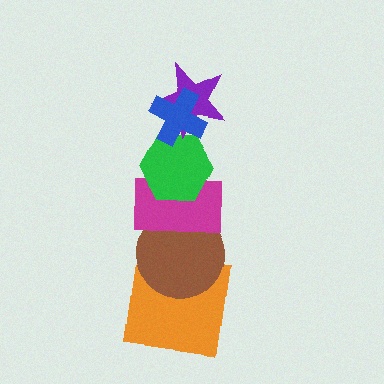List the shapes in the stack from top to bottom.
From top to bottom: the blue cross, the purple star, the green hexagon, the magenta rectangle, the brown circle, the orange square.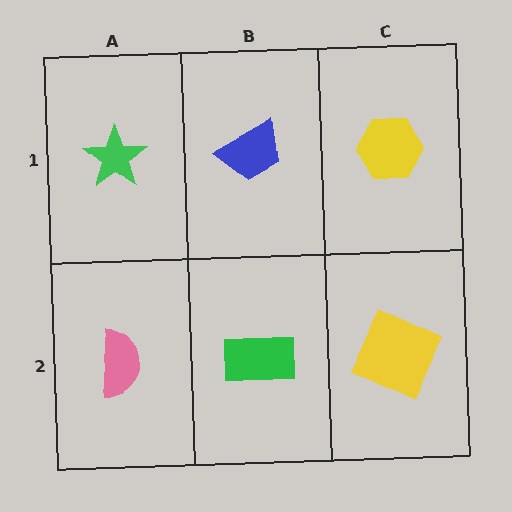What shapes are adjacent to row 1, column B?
A green rectangle (row 2, column B), a green star (row 1, column A), a yellow hexagon (row 1, column C).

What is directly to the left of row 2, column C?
A green rectangle.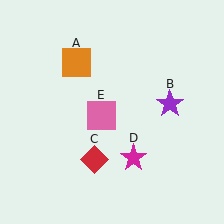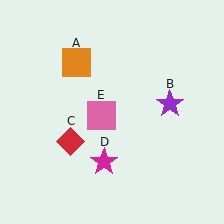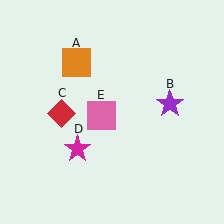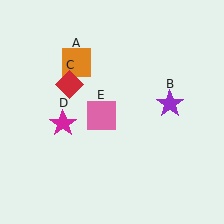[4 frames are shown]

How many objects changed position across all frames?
2 objects changed position: red diamond (object C), magenta star (object D).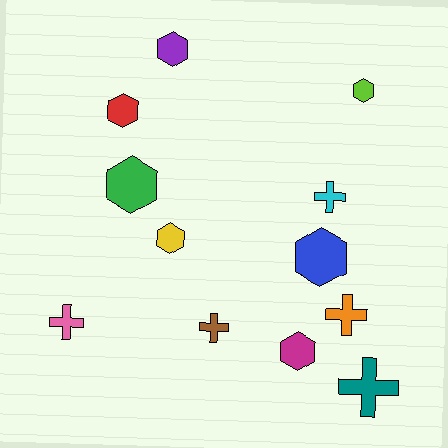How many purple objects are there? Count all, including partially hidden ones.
There is 1 purple object.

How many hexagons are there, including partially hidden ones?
There are 7 hexagons.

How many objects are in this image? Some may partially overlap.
There are 12 objects.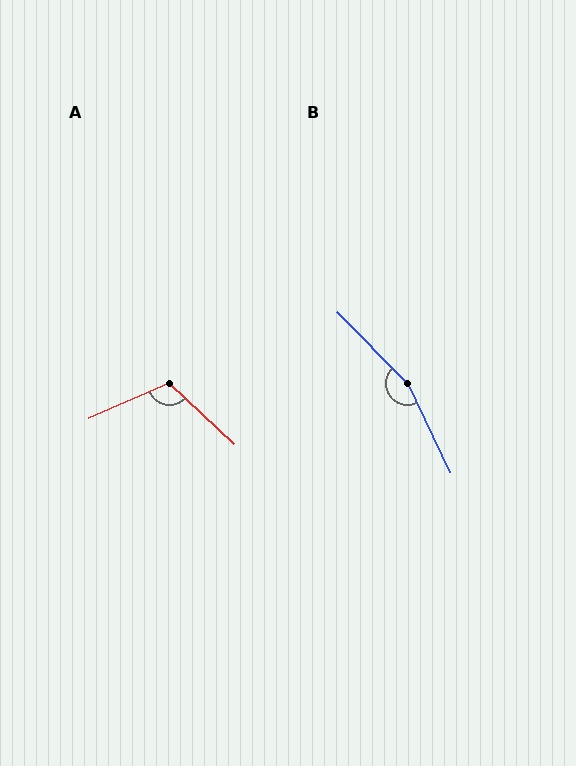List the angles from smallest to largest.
A (113°), B (160°).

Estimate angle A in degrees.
Approximately 113 degrees.